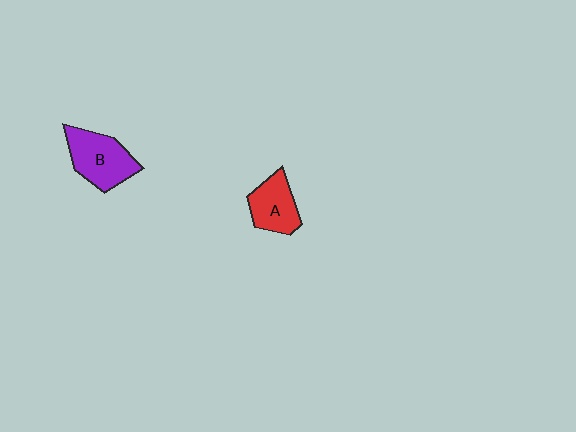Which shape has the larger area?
Shape B (purple).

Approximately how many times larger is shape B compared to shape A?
Approximately 1.3 times.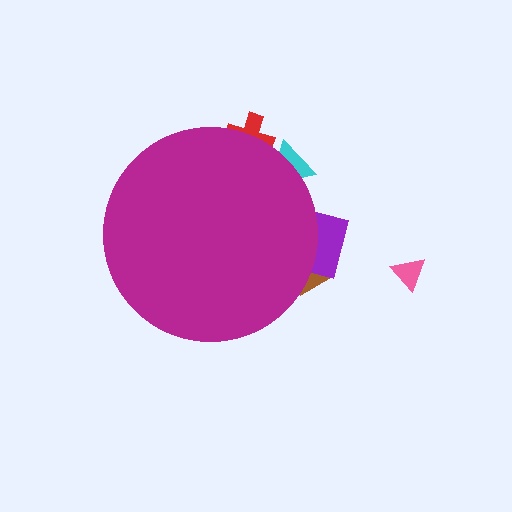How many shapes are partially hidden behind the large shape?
4 shapes are partially hidden.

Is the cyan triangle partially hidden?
Yes, the cyan triangle is partially hidden behind the magenta circle.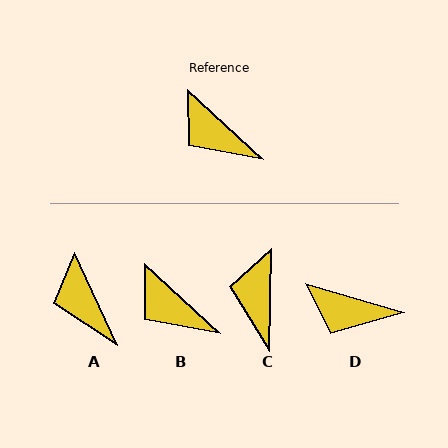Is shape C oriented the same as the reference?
No, it is off by about 48 degrees.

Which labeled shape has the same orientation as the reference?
B.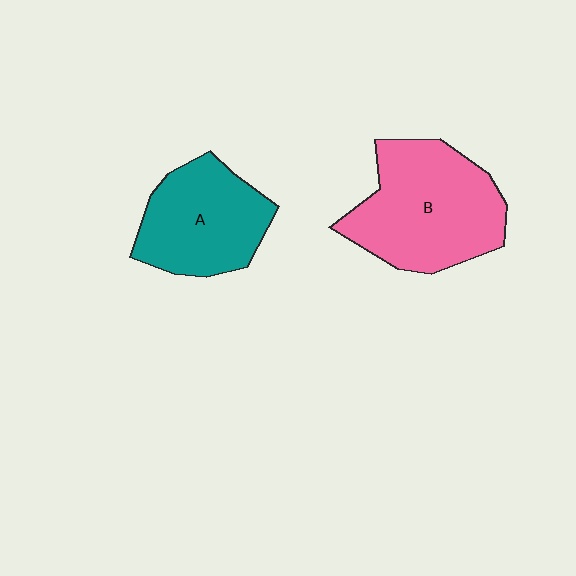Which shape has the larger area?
Shape B (pink).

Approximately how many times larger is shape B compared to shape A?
Approximately 1.3 times.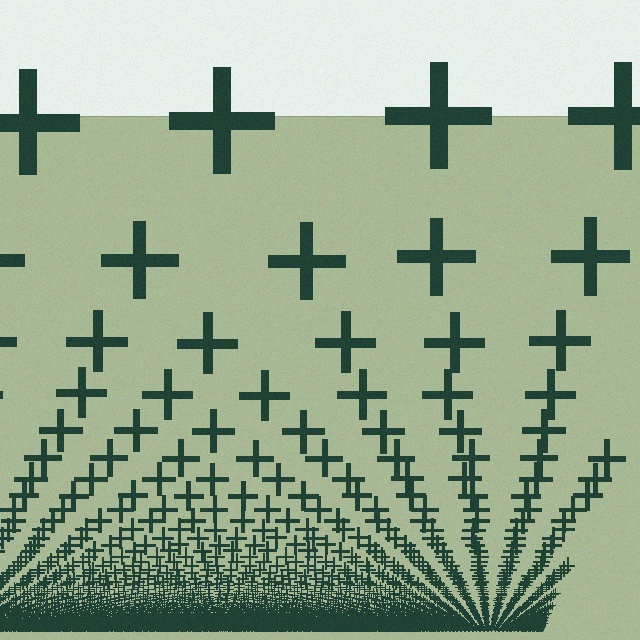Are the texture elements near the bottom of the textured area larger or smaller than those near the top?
Smaller. The gradient is inverted — elements near the bottom are smaller and denser.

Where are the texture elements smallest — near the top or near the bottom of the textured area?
Near the bottom.